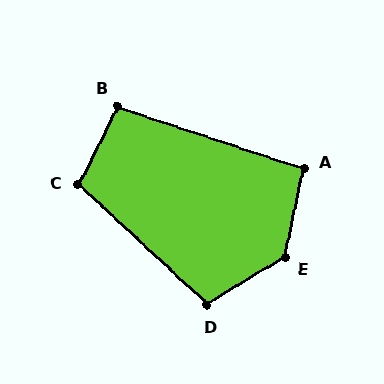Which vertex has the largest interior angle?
E, at approximately 133 degrees.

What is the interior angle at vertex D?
Approximately 106 degrees (obtuse).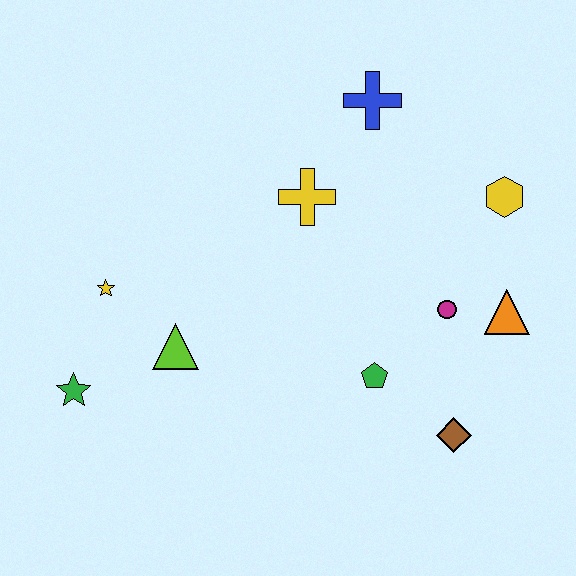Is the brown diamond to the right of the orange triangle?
No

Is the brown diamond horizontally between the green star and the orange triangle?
Yes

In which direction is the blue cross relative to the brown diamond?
The blue cross is above the brown diamond.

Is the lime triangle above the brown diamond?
Yes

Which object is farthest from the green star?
The yellow hexagon is farthest from the green star.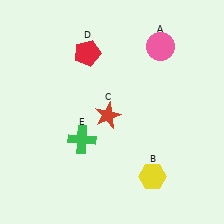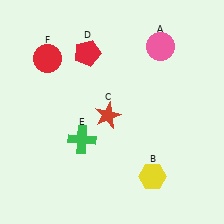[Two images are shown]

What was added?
A red circle (F) was added in Image 2.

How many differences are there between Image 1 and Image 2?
There is 1 difference between the two images.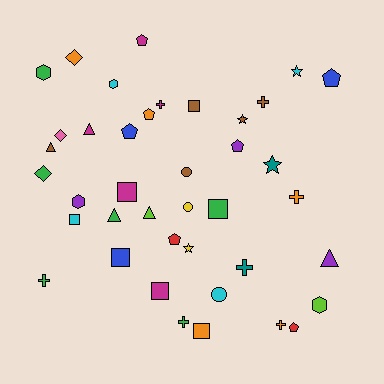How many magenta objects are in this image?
There are 5 magenta objects.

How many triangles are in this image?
There are 5 triangles.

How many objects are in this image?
There are 40 objects.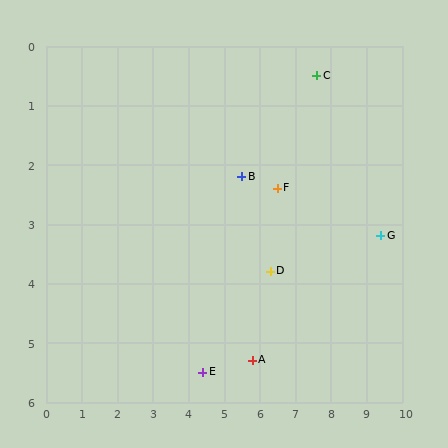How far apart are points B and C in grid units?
Points B and C are about 2.7 grid units apart.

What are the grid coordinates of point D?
Point D is at approximately (6.3, 3.8).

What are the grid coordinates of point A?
Point A is at approximately (5.8, 5.3).